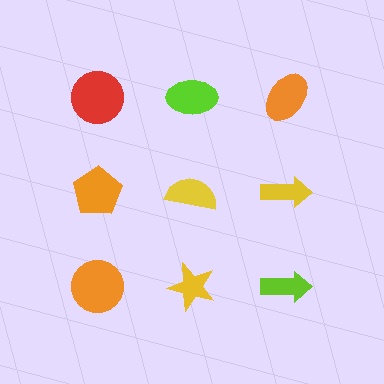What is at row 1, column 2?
A lime ellipse.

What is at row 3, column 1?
An orange circle.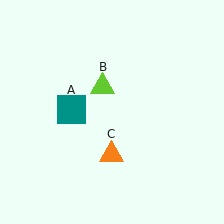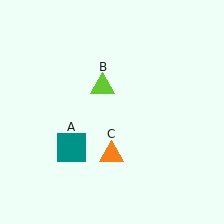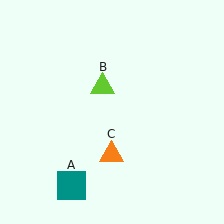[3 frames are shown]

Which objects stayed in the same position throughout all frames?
Lime triangle (object B) and orange triangle (object C) remained stationary.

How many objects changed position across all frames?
1 object changed position: teal square (object A).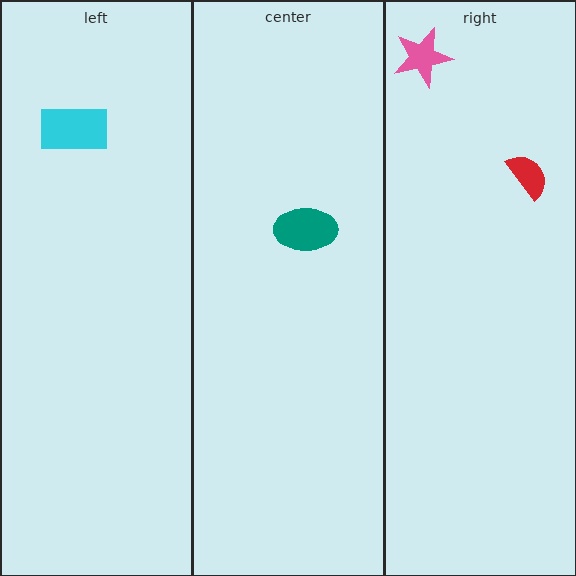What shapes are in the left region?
The cyan rectangle.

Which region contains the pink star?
The right region.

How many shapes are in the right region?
2.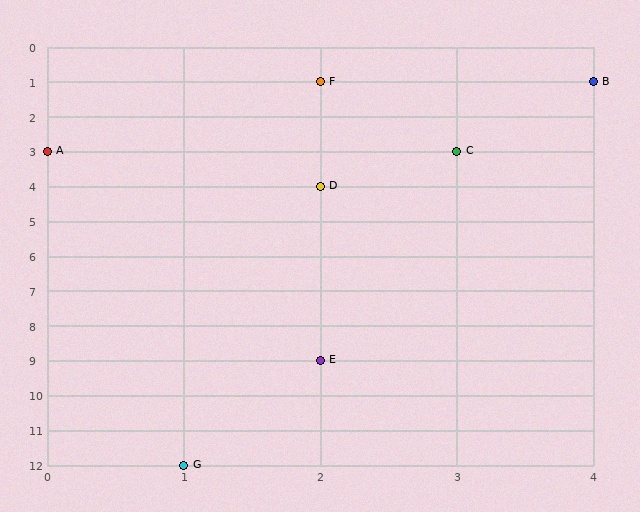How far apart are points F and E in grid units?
Points F and E are 8 rows apart.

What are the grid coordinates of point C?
Point C is at grid coordinates (3, 3).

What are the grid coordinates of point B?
Point B is at grid coordinates (4, 1).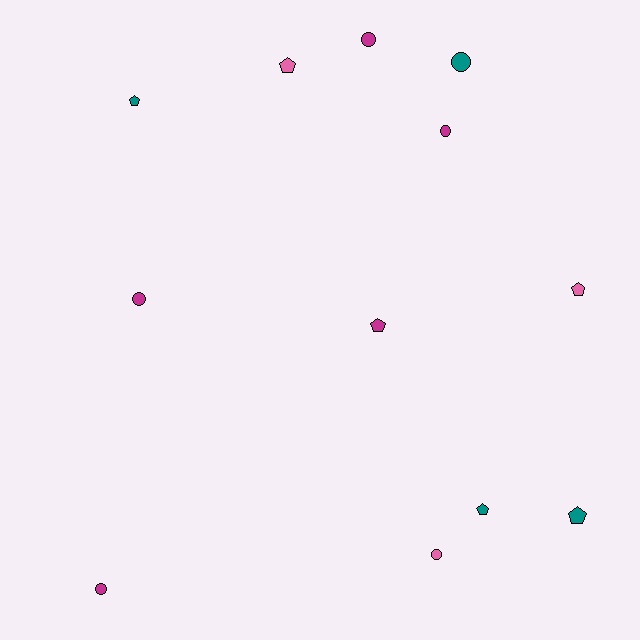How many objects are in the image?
There are 12 objects.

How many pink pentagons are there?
There are 2 pink pentagons.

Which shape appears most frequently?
Pentagon, with 6 objects.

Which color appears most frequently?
Magenta, with 5 objects.